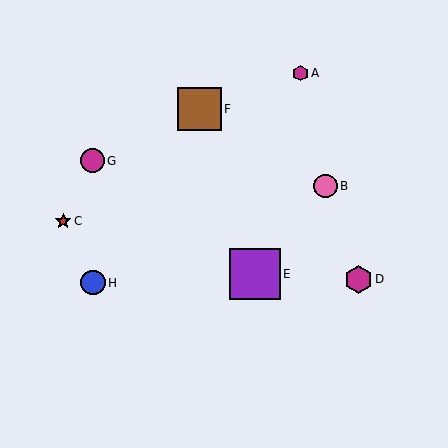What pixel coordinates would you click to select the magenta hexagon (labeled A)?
Click at (300, 73) to select the magenta hexagon A.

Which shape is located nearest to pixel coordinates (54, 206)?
The red star (labeled C) at (63, 221) is nearest to that location.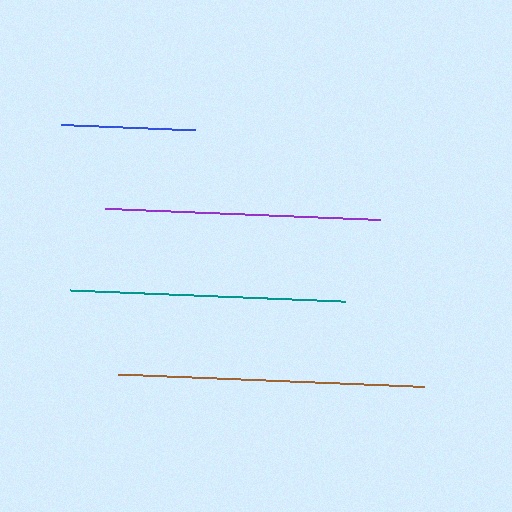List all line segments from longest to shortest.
From longest to shortest: brown, purple, teal, blue.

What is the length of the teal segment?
The teal segment is approximately 275 pixels long.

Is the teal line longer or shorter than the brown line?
The brown line is longer than the teal line.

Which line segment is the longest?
The brown line is the longest at approximately 306 pixels.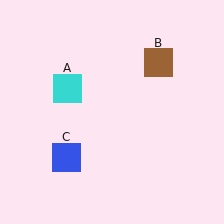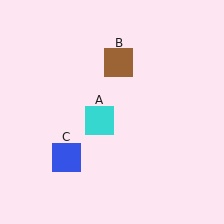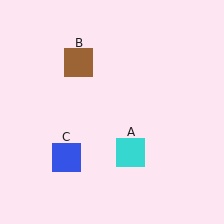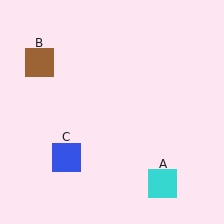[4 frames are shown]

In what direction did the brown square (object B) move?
The brown square (object B) moved left.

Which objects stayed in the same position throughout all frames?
Blue square (object C) remained stationary.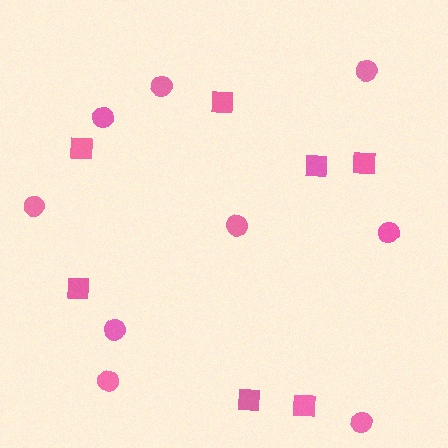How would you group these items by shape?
There are 2 groups: one group of squares (7) and one group of circles (9).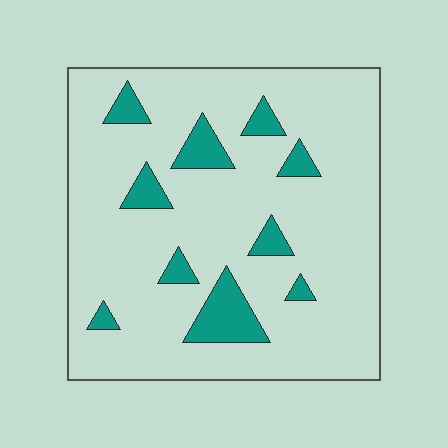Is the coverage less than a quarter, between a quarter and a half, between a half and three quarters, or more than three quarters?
Less than a quarter.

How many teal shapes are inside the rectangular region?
10.